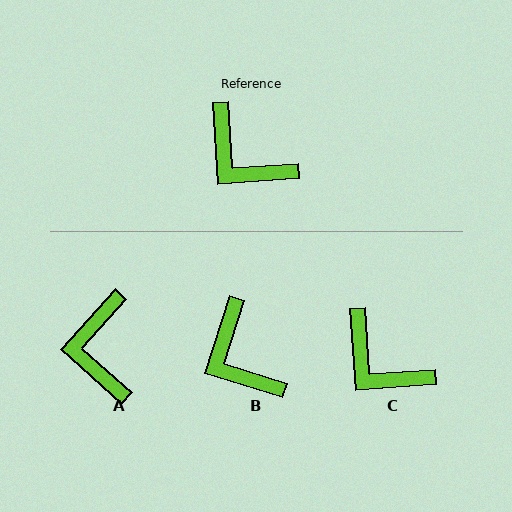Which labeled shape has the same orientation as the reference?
C.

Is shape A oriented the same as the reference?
No, it is off by about 45 degrees.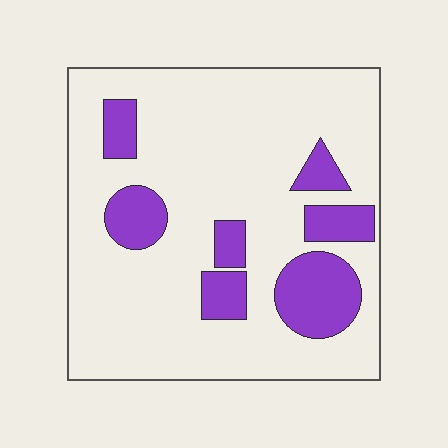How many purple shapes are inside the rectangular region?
7.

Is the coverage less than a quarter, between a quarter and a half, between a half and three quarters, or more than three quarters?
Less than a quarter.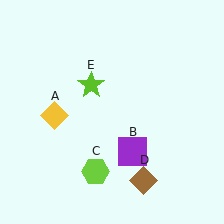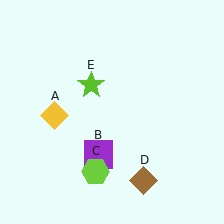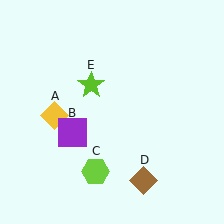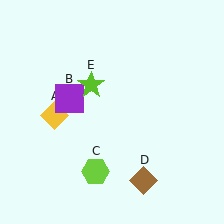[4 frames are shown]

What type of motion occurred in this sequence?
The purple square (object B) rotated clockwise around the center of the scene.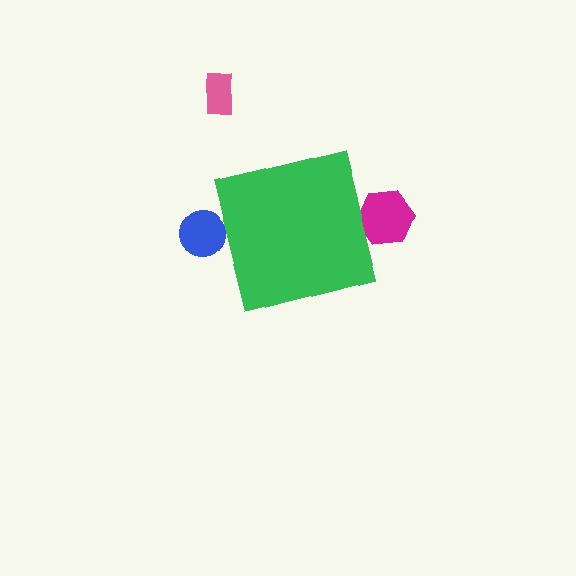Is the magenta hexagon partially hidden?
Yes, the magenta hexagon is partially hidden behind the green square.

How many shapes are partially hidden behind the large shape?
2 shapes are partially hidden.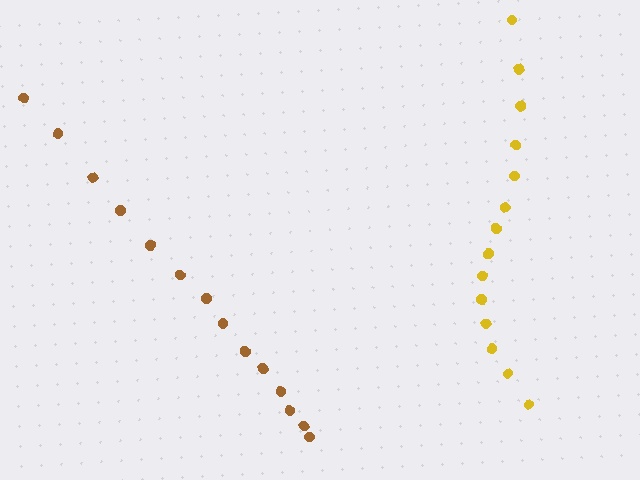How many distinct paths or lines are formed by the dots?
There are 2 distinct paths.